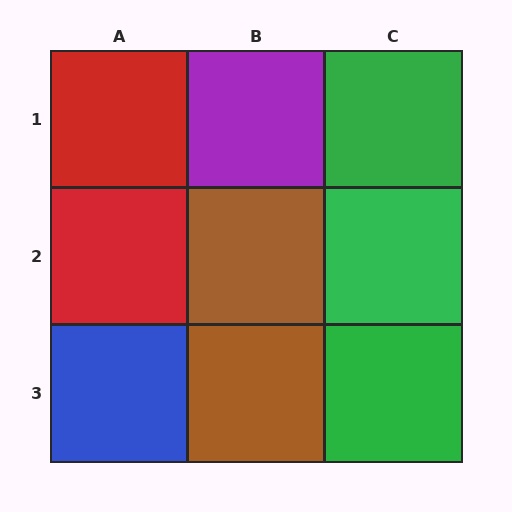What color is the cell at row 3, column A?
Blue.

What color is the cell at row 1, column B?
Purple.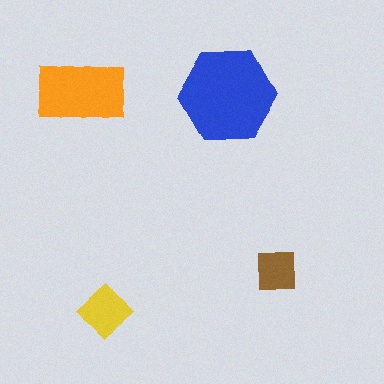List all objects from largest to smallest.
The blue hexagon, the orange rectangle, the yellow diamond, the brown square.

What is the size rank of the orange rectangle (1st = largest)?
2nd.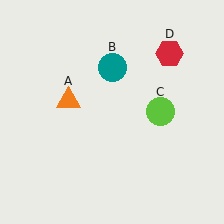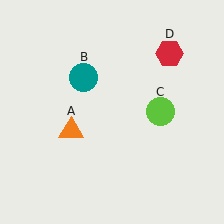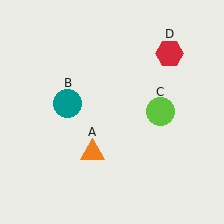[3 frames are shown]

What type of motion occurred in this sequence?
The orange triangle (object A), teal circle (object B) rotated counterclockwise around the center of the scene.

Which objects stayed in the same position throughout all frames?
Lime circle (object C) and red hexagon (object D) remained stationary.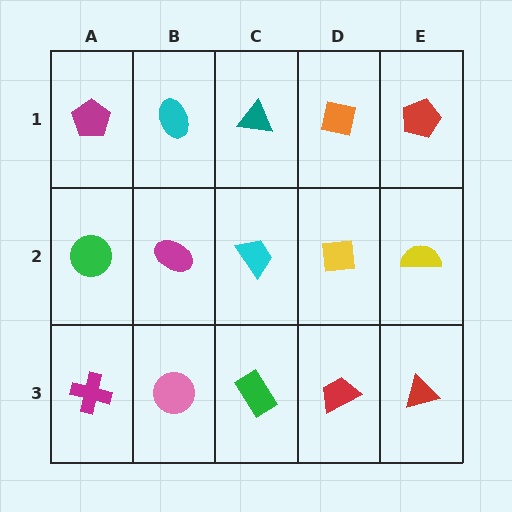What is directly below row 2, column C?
A green rectangle.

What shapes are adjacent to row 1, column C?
A cyan trapezoid (row 2, column C), a cyan ellipse (row 1, column B), an orange square (row 1, column D).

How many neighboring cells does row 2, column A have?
3.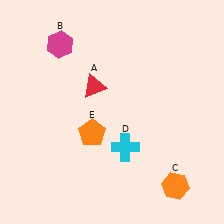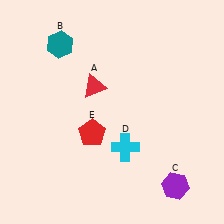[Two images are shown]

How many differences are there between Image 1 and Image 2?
There are 3 differences between the two images.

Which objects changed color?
B changed from magenta to teal. C changed from orange to purple. E changed from orange to red.